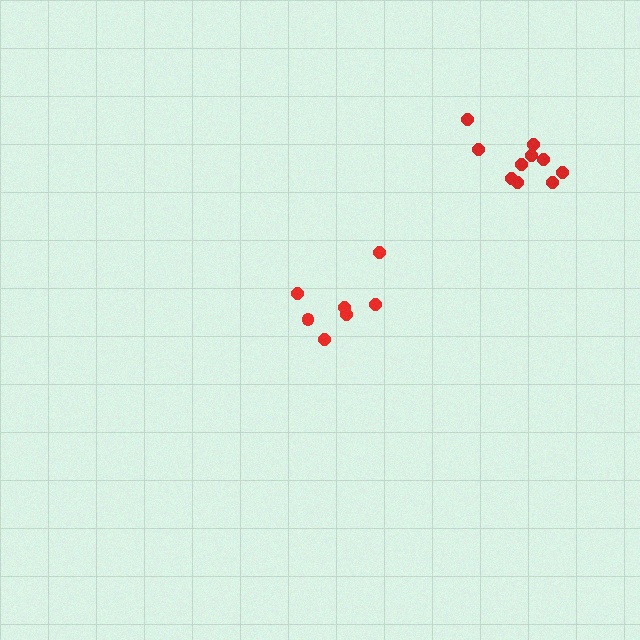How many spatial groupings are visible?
There are 2 spatial groupings.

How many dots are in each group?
Group 1: 7 dots, Group 2: 10 dots (17 total).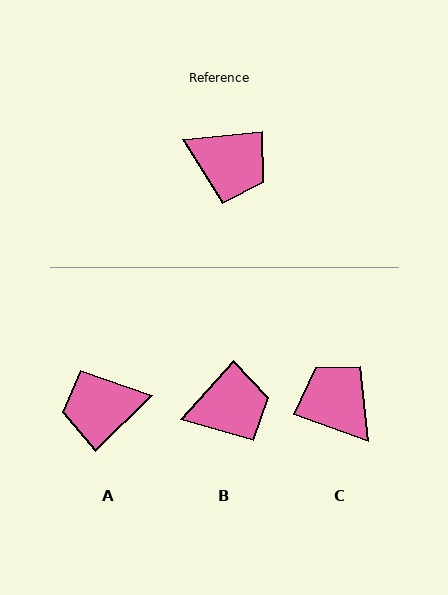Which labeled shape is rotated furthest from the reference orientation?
C, about 154 degrees away.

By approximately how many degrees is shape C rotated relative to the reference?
Approximately 154 degrees counter-clockwise.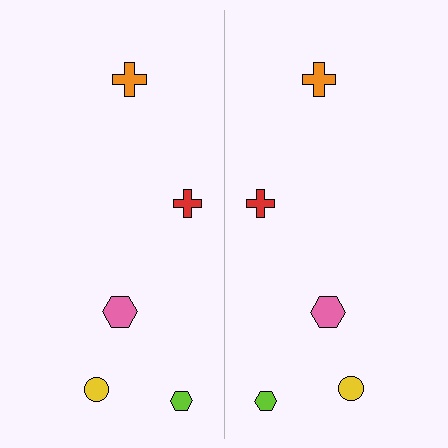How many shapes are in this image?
There are 10 shapes in this image.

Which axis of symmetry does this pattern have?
The pattern has a vertical axis of symmetry running through the center of the image.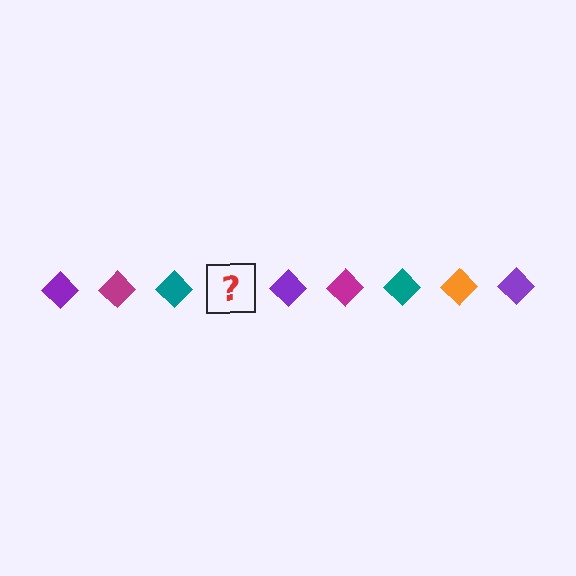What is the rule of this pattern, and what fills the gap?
The rule is that the pattern cycles through purple, magenta, teal, orange diamonds. The gap should be filled with an orange diamond.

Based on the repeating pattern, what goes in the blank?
The blank should be an orange diamond.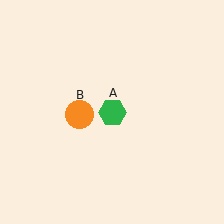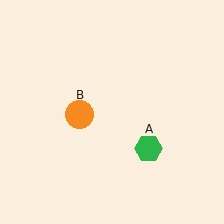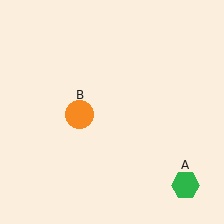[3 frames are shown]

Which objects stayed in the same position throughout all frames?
Orange circle (object B) remained stationary.